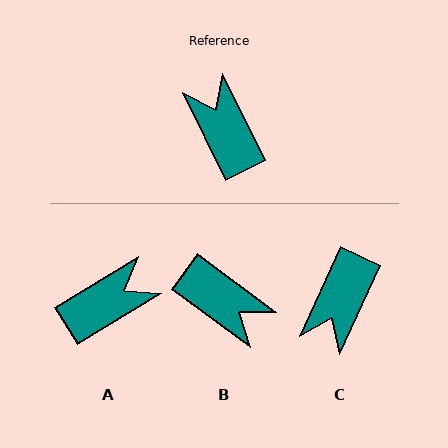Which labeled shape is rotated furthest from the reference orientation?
B, about 153 degrees away.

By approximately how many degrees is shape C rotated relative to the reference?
Approximately 129 degrees counter-clockwise.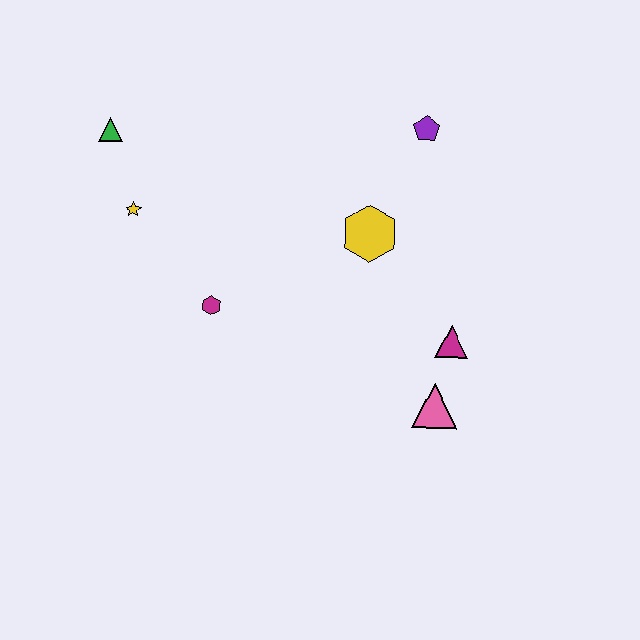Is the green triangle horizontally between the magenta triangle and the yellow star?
No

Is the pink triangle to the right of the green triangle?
Yes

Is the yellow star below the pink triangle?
No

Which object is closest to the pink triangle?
The magenta triangle is closest to the pink triangle.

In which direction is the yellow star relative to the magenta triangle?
The yellow star is to the left of the magenta triangle.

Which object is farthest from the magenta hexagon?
The purple pentagon is farthest from the magenta hexagon.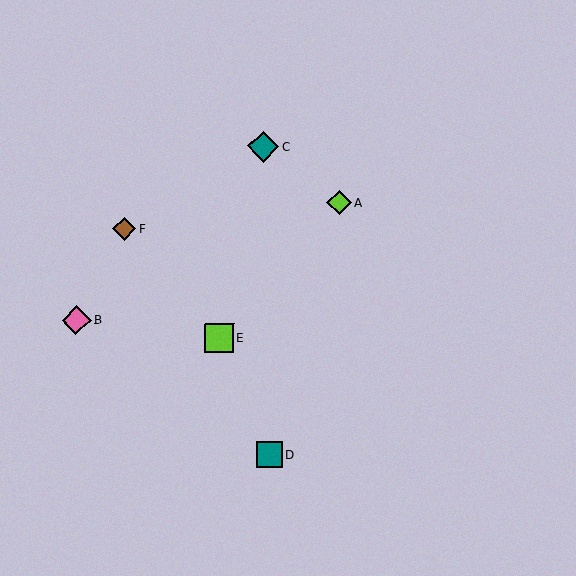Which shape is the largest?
The teal diamond (labeled C) is the largest.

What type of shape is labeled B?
Shape B is a pink diamond.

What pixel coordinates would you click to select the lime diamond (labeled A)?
Click at (339, 202) to select the lime diamond A.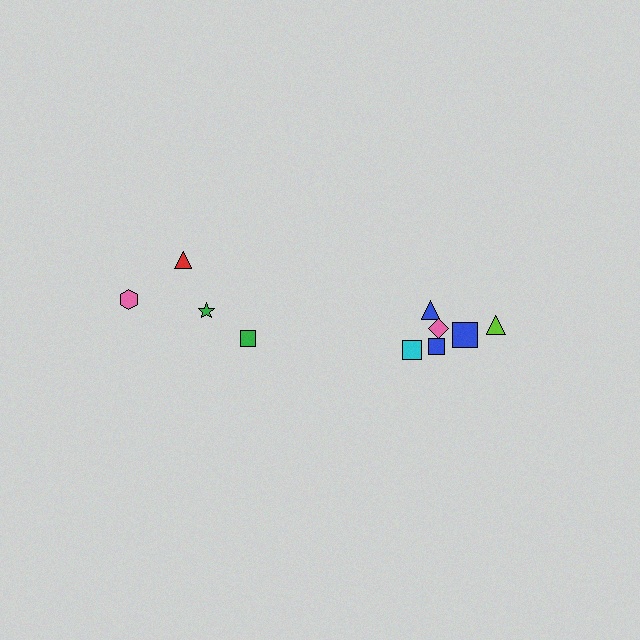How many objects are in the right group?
There are 6 objects.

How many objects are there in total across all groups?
There are 10 objects.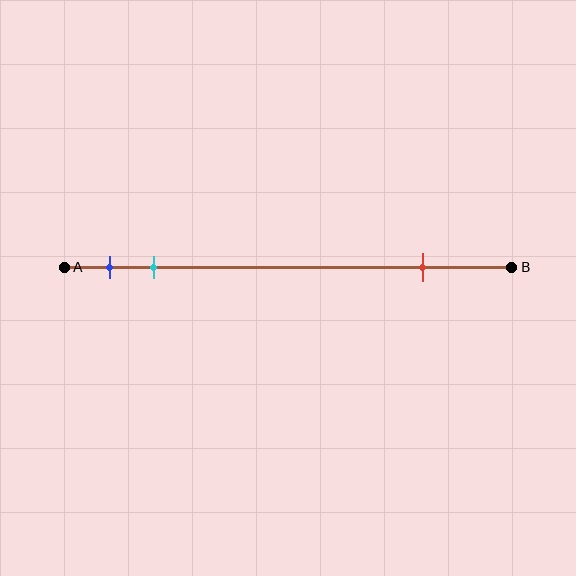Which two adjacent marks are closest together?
The blue and cyan marks are the closest adjacent pair.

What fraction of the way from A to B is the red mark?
The red mark is approximately 80% (0.8) of the way from A to B.